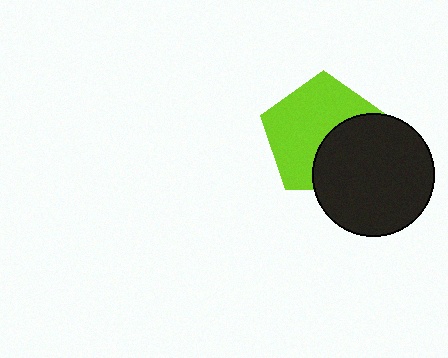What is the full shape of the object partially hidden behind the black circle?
The partially hidden object is a lime pentagon.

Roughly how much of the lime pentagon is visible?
About half of it is visible (roughly 61%).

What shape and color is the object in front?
The object in front is a black circle.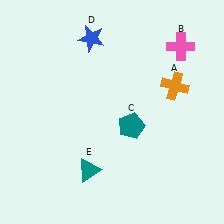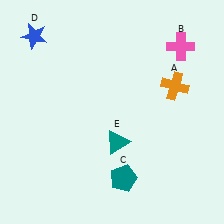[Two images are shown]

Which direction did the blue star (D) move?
The blue star (D) moved left.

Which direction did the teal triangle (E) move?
The teal triangle (E) moved right.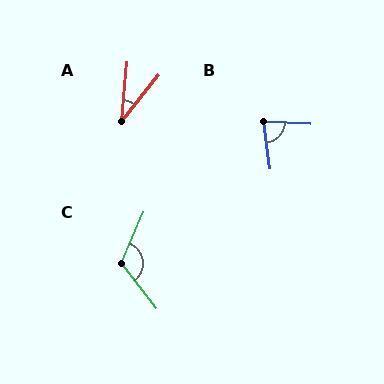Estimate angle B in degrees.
Approximately 79 degrees.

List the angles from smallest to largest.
A (33°), B (79°), C (118°).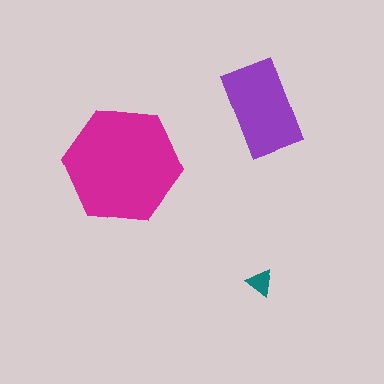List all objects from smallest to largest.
The teal triangle, the purple rectangle, the magenta hexagon.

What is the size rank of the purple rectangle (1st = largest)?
2nd.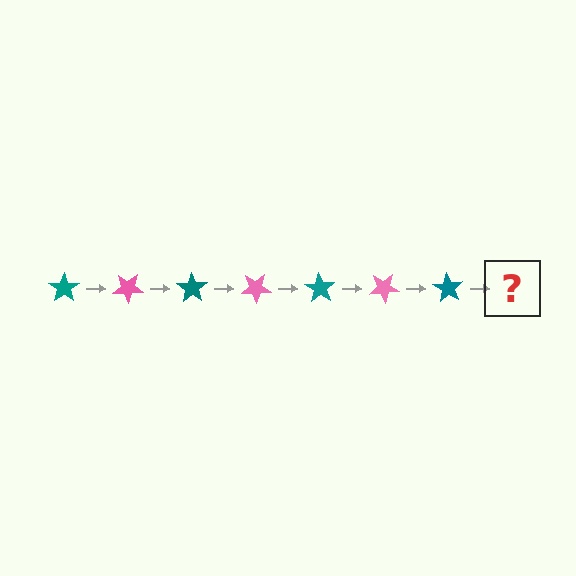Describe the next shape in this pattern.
It should be a pink star, rotated 245 degrees from the start.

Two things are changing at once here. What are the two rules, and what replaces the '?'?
The two rules are that it rotates 35 degrees each step and the color cycles through teal and pink. The '?' should be a pink star, rotated 245 degrees from the start.